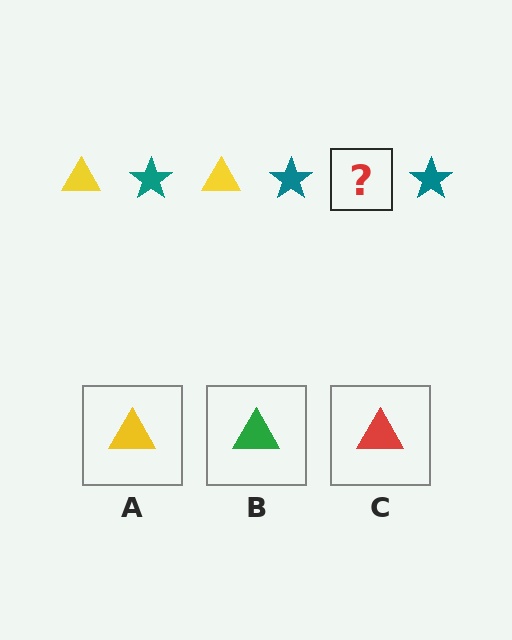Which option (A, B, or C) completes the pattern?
A.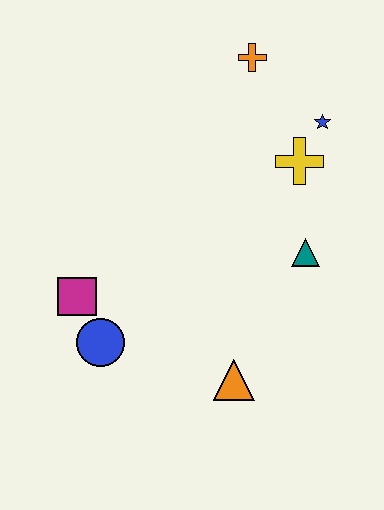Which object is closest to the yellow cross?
The blue star is closest to the yellow cross.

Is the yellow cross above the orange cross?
No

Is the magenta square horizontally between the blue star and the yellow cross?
No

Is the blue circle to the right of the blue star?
No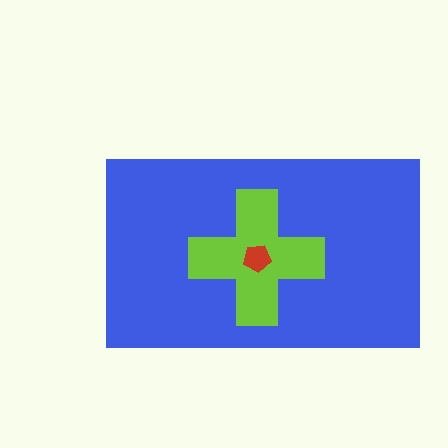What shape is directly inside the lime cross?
The red pentagon.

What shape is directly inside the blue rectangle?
The lime cross.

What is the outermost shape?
The blue rectangle.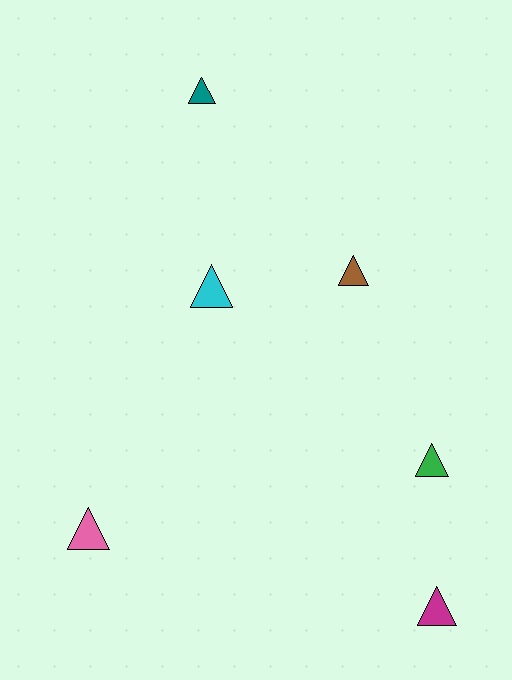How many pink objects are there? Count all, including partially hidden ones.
There is 1 pink object.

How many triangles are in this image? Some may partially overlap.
There are 6 triangles.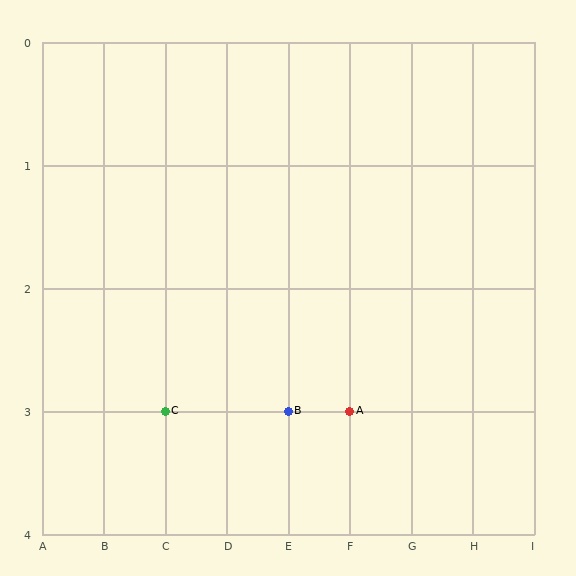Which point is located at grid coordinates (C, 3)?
Point C is at (C, 3).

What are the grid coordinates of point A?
Point A is at grid coordinates (F, 3).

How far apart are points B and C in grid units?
Points B and C are 2 columns apart.